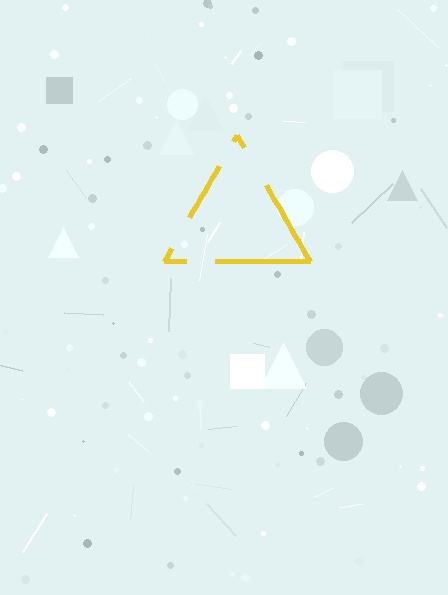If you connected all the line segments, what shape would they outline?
They would outline a triangle.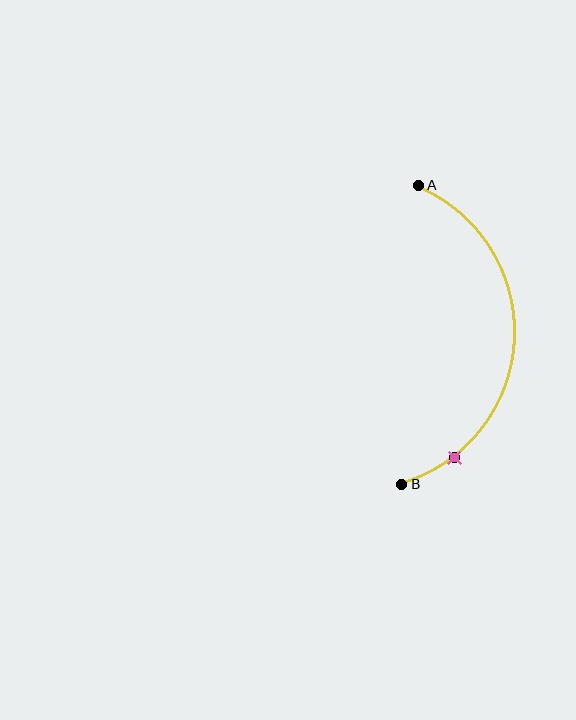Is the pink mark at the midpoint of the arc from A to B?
No. The pink mark lies on the arc but is closer to endpoint B. The arc midpoint would be at the point on the curve equidistant along the arc from both A and B.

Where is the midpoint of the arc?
The arc midpoint is the point on the curve farthest from the straight line joining A and B. It sits to the right of that line.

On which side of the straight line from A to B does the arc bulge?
The arc bulges to the right of the straight line connecting A and B.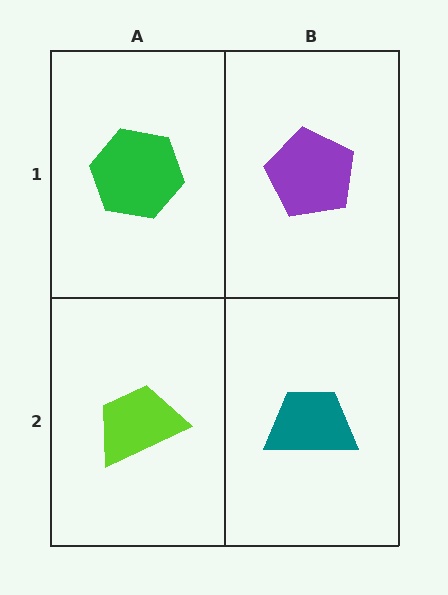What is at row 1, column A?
A green hexagon.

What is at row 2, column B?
A teal trapezoid.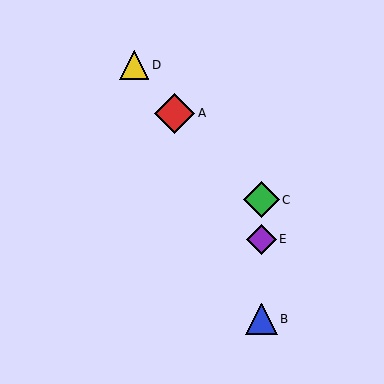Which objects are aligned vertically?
Objects B, C, E are aligned vertically.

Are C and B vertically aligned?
Yes, both are at x≈261.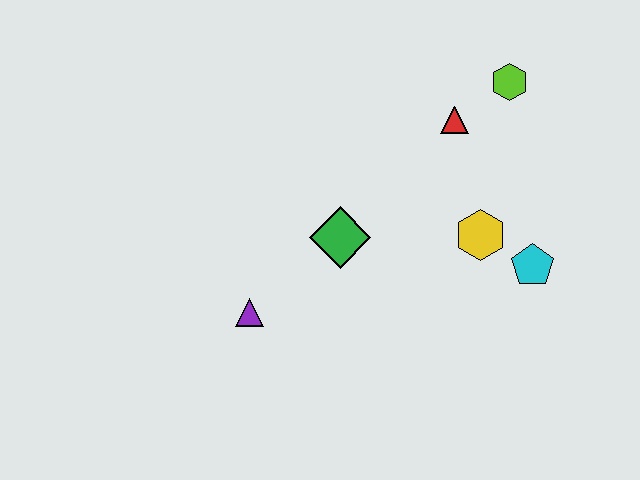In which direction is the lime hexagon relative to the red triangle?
The lime hexagon is to the right of the red triangle.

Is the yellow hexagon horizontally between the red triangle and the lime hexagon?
Yes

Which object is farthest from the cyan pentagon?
The purple triangle is farthest from the cyan pentagon.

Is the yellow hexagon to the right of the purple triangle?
Yes